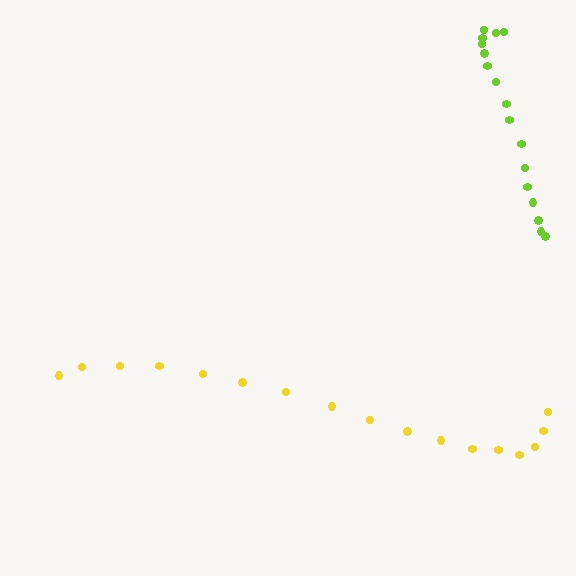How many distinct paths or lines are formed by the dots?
There are 2 distinct paths.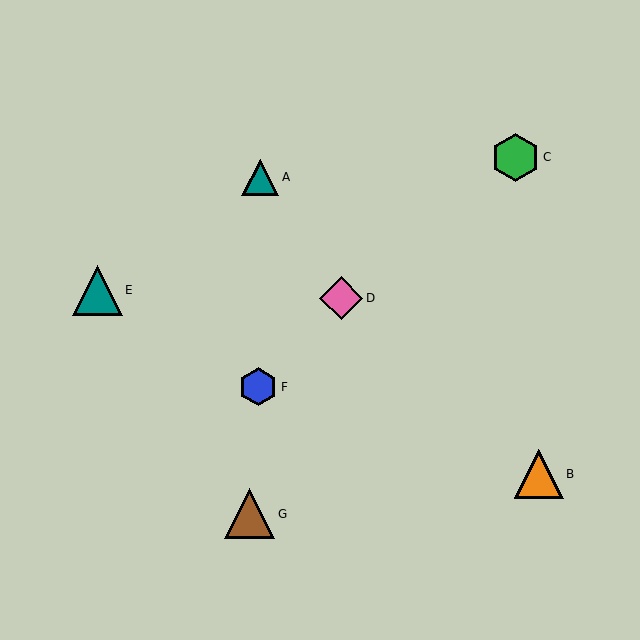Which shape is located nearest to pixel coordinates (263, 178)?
The teal triangle (labeled A) at (260, 177) is nearest to that location.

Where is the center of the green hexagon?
The center of the green hexagon is at (515, 157).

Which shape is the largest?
The brown triangle (labeled G) is the largest.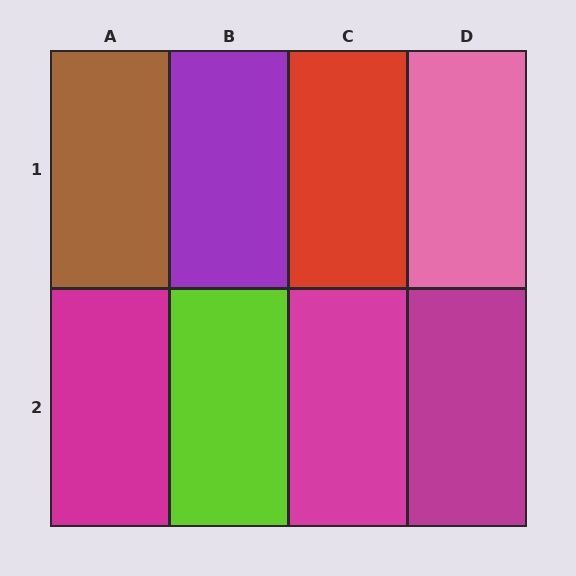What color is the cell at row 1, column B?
Purple.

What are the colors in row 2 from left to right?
Magenta, lime, magenta, magenta.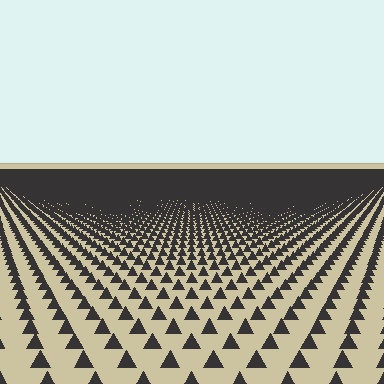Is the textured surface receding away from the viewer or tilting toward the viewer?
The surface is receding away from the viewer. Texture elements get smaller and denser toward the top.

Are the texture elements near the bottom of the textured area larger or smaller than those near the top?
Larger. Near the bottom, elements are closer to the viewer and appear at a bigger on-screen size.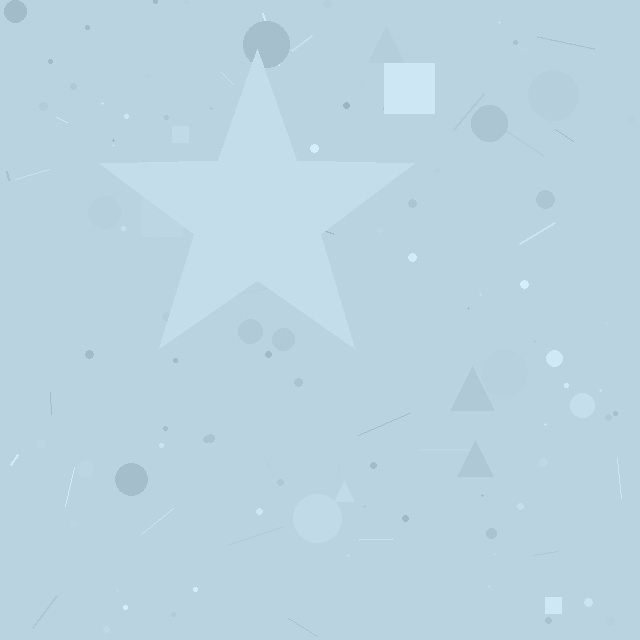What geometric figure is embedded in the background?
A star is embedded in the background.